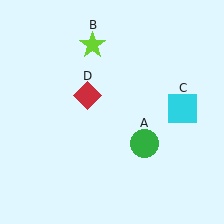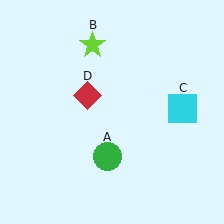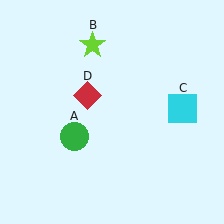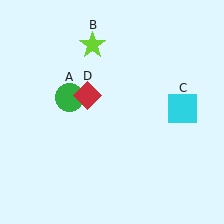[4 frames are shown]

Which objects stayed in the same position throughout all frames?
Lime star (object B) and cyan square (object C) and red diamond (object D) remained stationary.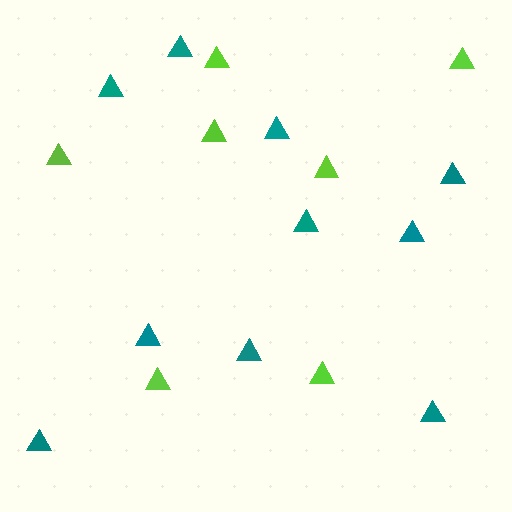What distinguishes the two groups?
There are 2 groups: one group of teal triangles (10) and one group of lime triangles (7).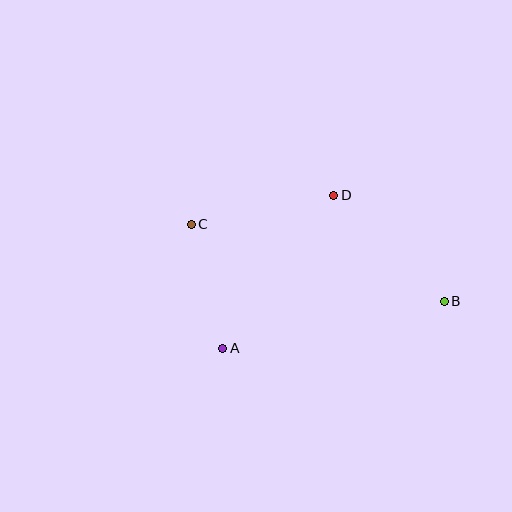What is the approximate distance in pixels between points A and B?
The distance between A and B is approximately 227 pixels.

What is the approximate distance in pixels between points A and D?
The distance between A and D is approximately 189 pixels.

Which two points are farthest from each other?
Points B and C are farthest from each other.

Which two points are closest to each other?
Points A and C are closest to each other.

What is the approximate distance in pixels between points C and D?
The distance between C and D is approximately 146 pixels.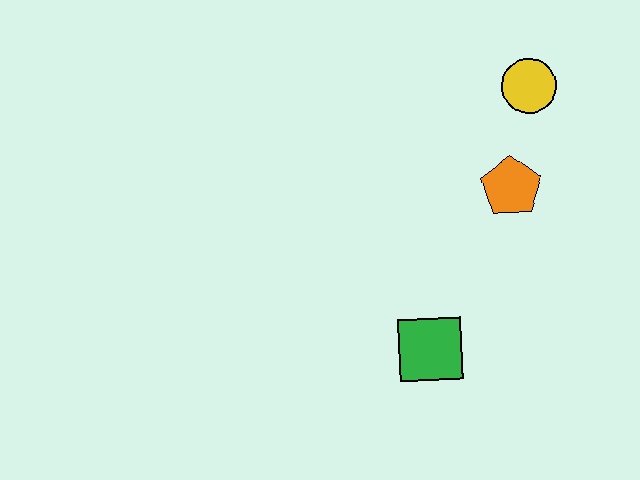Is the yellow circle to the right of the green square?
Yes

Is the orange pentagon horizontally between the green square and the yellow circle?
Yes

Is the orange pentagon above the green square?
Yes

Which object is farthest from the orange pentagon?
The green square is farthest from the orange pentagon.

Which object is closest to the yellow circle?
The orange pentagon is closest to the yellow circle.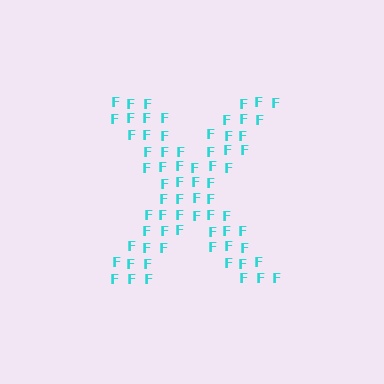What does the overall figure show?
The overall figure shows the letter X.